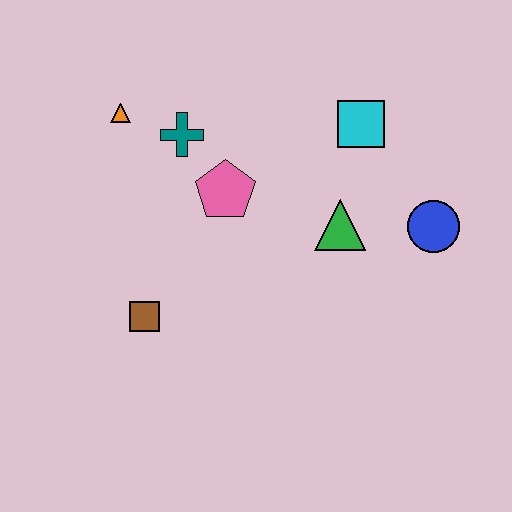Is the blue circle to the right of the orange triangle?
Yes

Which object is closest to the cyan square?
The green triangle is closest to the cyan square.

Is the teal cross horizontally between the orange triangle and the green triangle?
Yes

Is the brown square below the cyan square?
Yes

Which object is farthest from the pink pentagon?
The blue circle is farthest from the pink pentagon.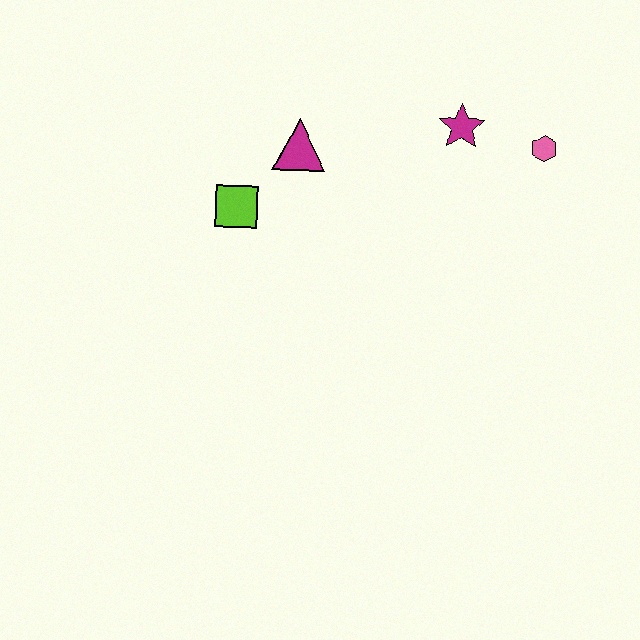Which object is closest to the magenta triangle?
The lime square is closest to the magenta triangle.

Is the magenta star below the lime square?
No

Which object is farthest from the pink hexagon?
The lime square is farthest from the pink hexagon.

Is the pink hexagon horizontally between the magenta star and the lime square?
No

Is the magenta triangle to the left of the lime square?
No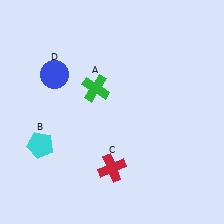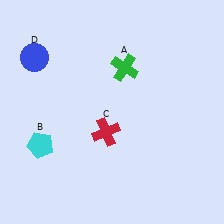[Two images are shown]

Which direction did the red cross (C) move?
The red cross (C) moved up.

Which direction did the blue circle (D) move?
The blue circle (D) moved left.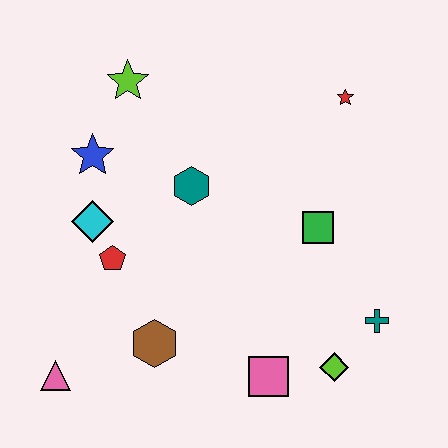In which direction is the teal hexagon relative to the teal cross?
The teal hexagon is to the left of the teal cross.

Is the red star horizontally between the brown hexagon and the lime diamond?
No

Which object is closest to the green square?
The teal cross is closest to the green square.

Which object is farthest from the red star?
The pink triangle is farthest from the red star.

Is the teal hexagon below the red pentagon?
No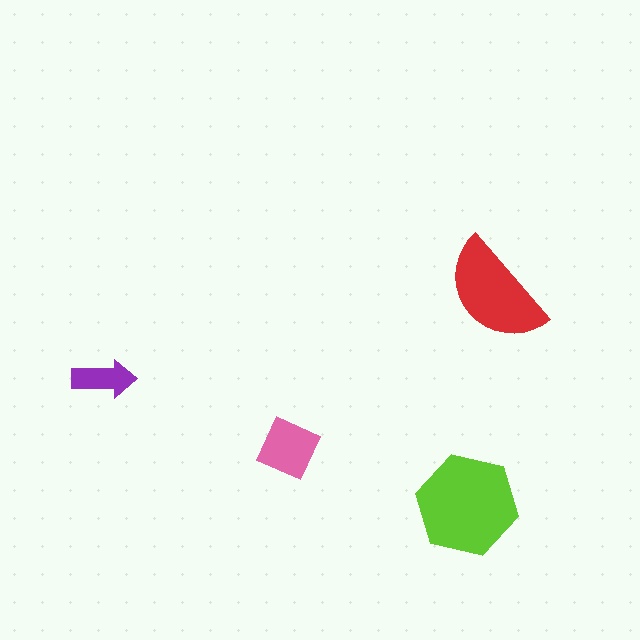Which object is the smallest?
The purple arrow.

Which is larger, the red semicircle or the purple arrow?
The red semicircle.